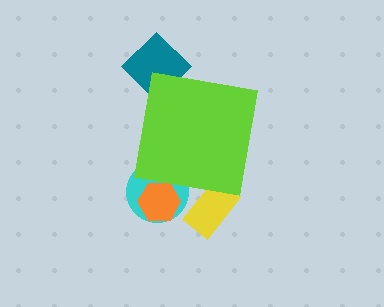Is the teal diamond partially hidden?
Yes, the teal diamond is partially hidden behind the lime square.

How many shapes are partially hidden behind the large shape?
4 shapes are partially hidden.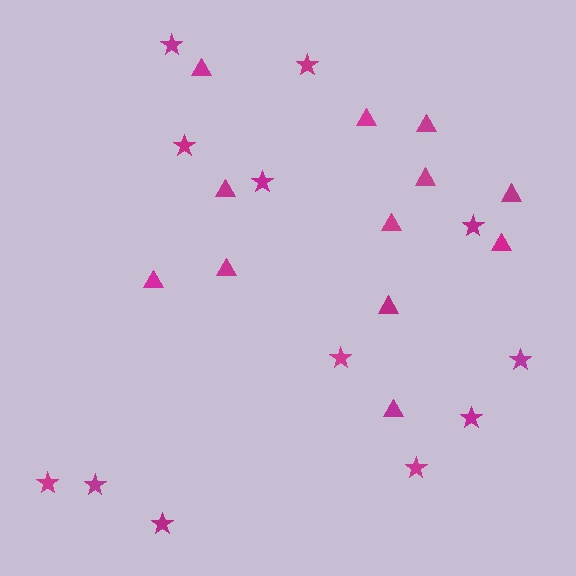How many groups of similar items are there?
There are 2 groups: one group of triangles (12) and one group of stars (12).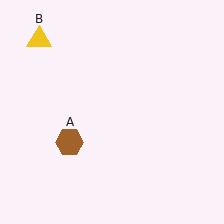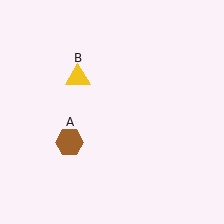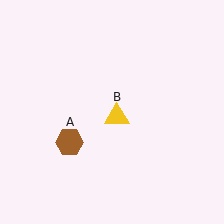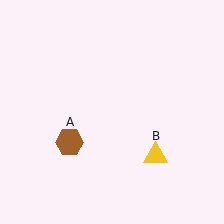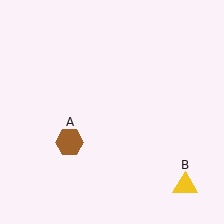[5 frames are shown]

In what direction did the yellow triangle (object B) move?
The yellow triangle (object B) moved down and to the right.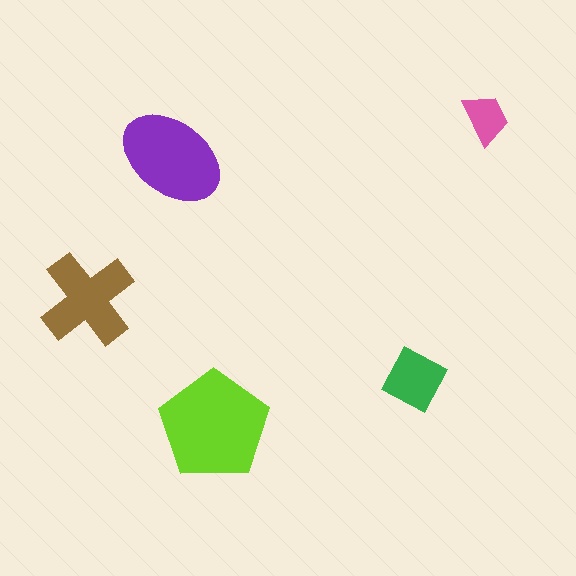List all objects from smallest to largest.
The pink trapezoid, the green diamond, the brown cross, the purple ellipse, the lime pentagon.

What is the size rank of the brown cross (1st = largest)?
3rd.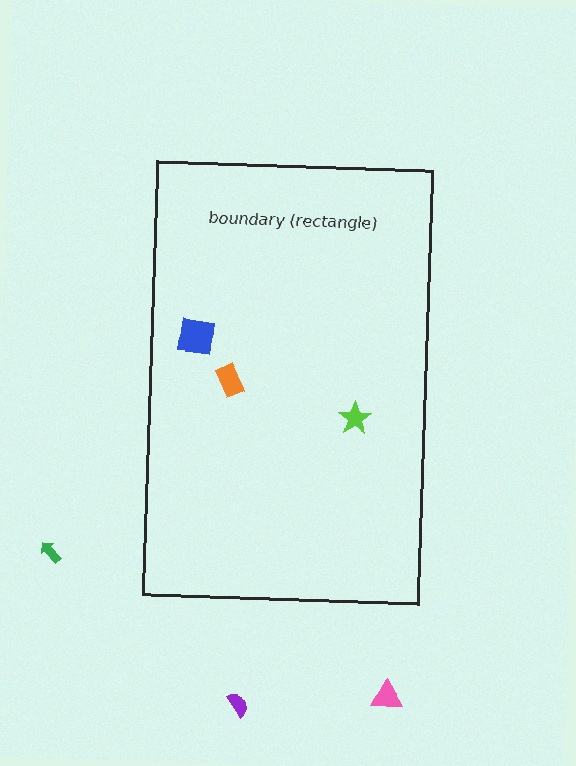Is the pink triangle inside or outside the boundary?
Outside.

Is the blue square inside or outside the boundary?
Inside.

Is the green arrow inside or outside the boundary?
Outside.